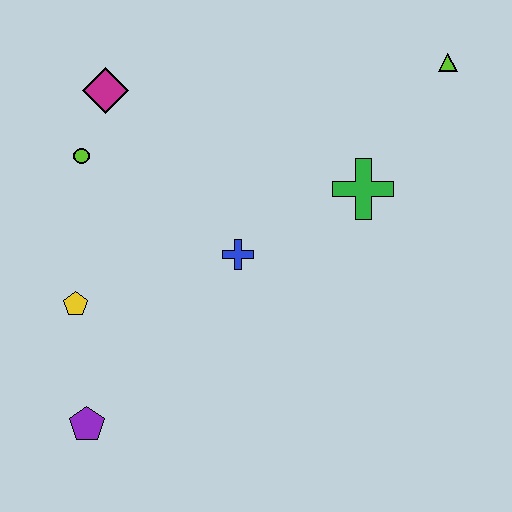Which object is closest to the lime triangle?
The green cross is closest to the lime triangle.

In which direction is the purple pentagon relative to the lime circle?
The purple pentagon is below the lime circle.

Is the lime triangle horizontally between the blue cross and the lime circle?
No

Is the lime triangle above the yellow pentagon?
Yes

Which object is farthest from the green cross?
The purple pentagon is farthest from the green cross.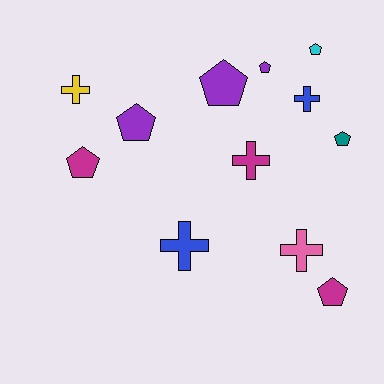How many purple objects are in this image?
There are 3 purple objects.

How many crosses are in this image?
There are 5 crosses.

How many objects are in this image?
There are 12 objects.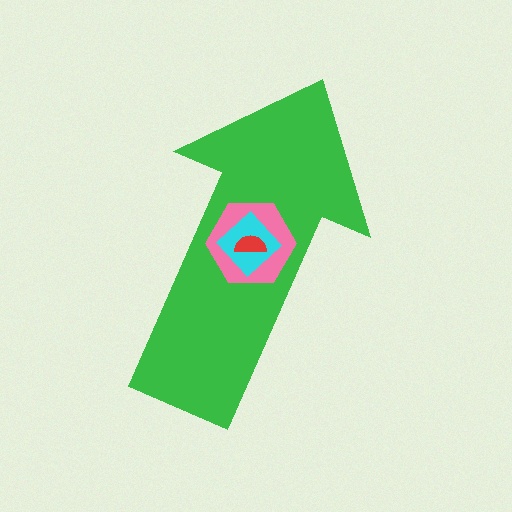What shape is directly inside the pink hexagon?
The cyan diamond.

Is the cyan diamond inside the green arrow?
Yes.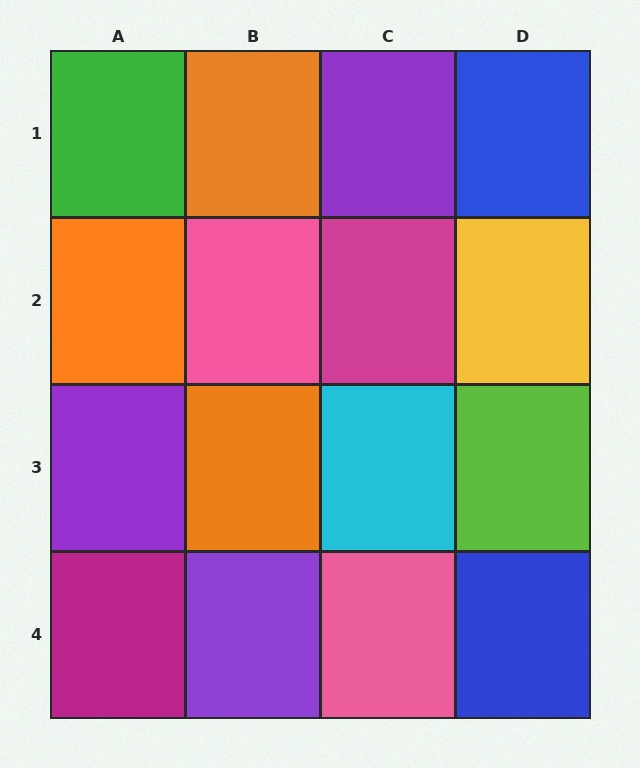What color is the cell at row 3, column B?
Orange.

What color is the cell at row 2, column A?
Orange.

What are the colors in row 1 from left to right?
Green, orange, purple, blue.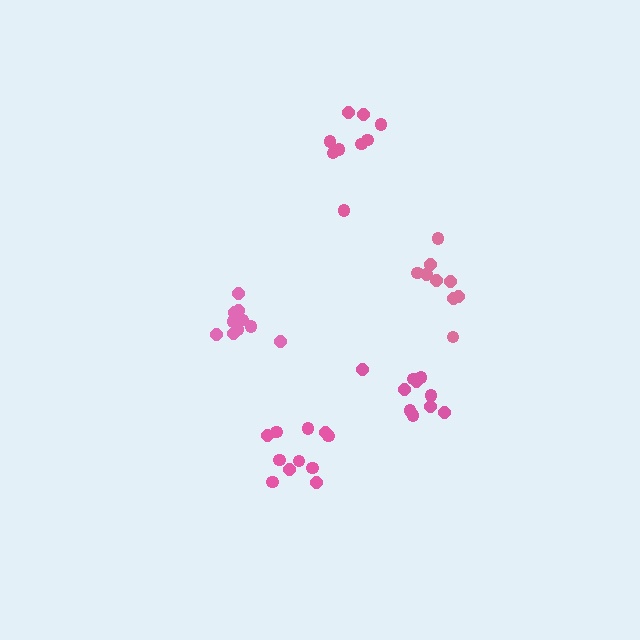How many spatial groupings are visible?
There are 5 spatial groupings.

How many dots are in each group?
Group 1: 9 dots, Group 2: 9 dots, Group 3: 11 dots, Group 4: 11 dots, Group 5: 10 dots (50 total).